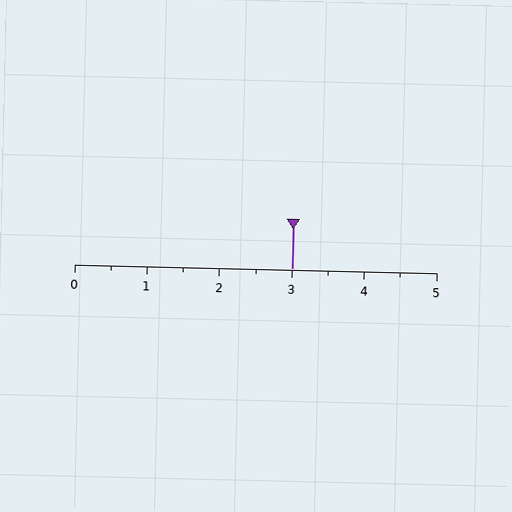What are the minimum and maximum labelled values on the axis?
The axis runs from 0 to 5.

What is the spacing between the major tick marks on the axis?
The major ticks are spaced 1 apart.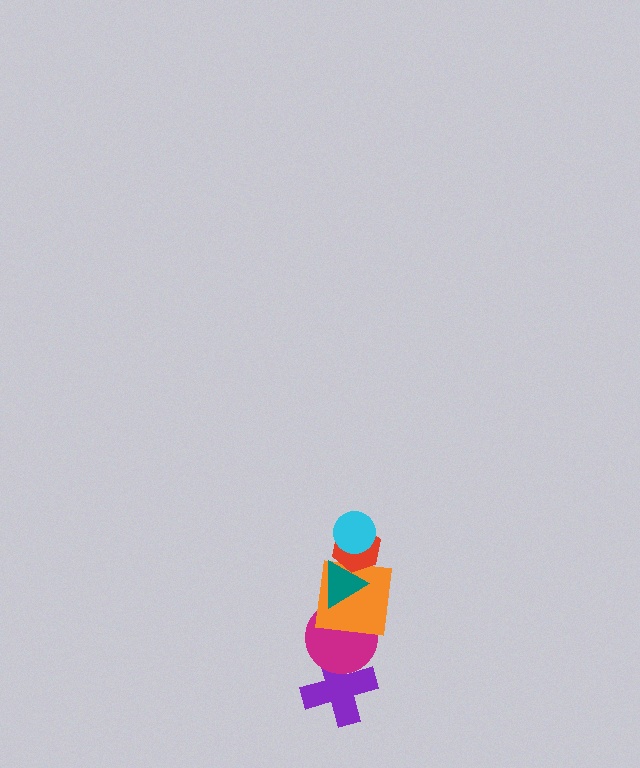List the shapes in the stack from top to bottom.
From top to bottom: the cyan circle, the red hexagon, the teal triangle, the orange square, the magenta circle, the purple cross.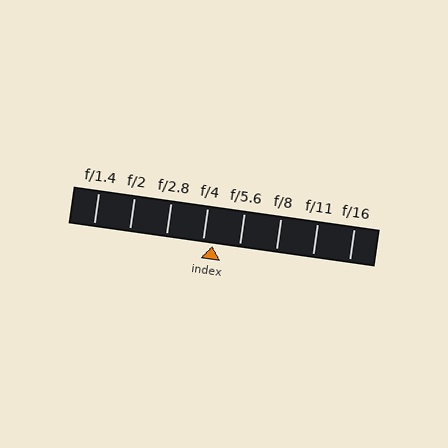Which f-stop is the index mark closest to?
The index mark is closest to f/4.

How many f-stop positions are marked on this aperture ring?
There are 8 f-stop positions marked.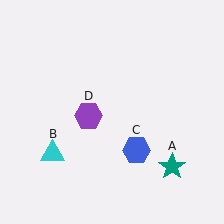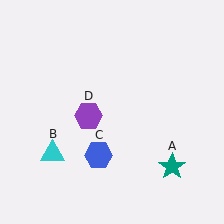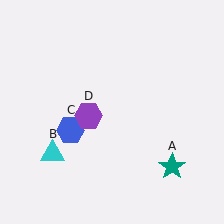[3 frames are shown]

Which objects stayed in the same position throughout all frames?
Teal star (object A) and cyan triangle (object B) and purple hexagon (object D) remained stationary.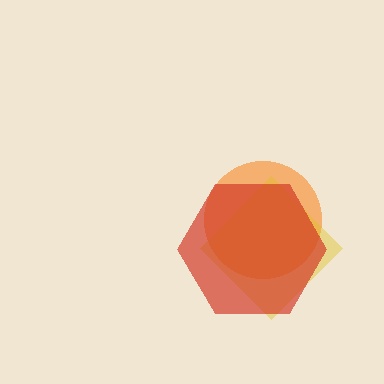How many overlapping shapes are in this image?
There are 3 overlapping shapes in the image.